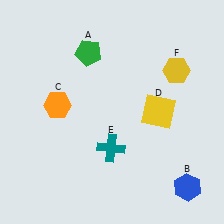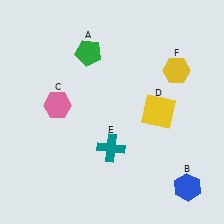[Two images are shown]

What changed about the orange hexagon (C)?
In Image 1, C is orange. In Image 2, it changed to pink.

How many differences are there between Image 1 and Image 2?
There is 1 difference between the two images.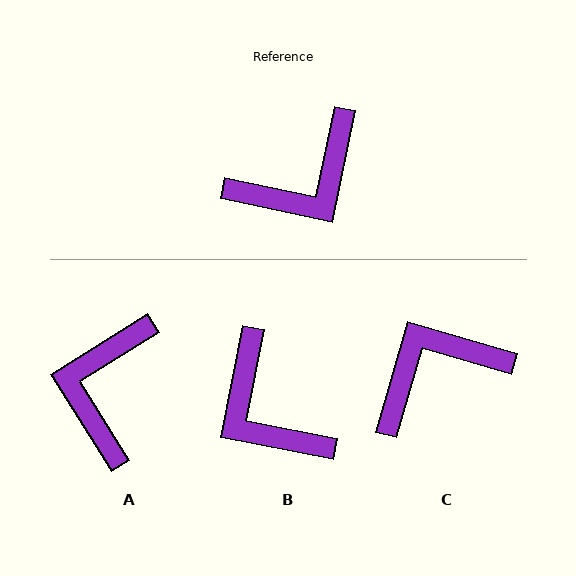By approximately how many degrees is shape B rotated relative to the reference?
Approximately 89 degrees clockwise.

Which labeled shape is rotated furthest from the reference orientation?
C, about 176 degrees away.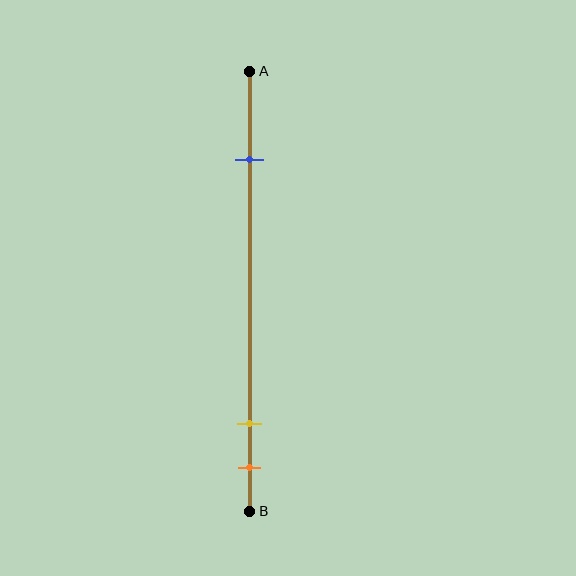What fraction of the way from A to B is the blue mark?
The blue mark is approximately 20% (0.2) of the way from A to B.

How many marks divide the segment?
There are 3 marks dividing the segment.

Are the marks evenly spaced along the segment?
No, the marks are not evenly spaced.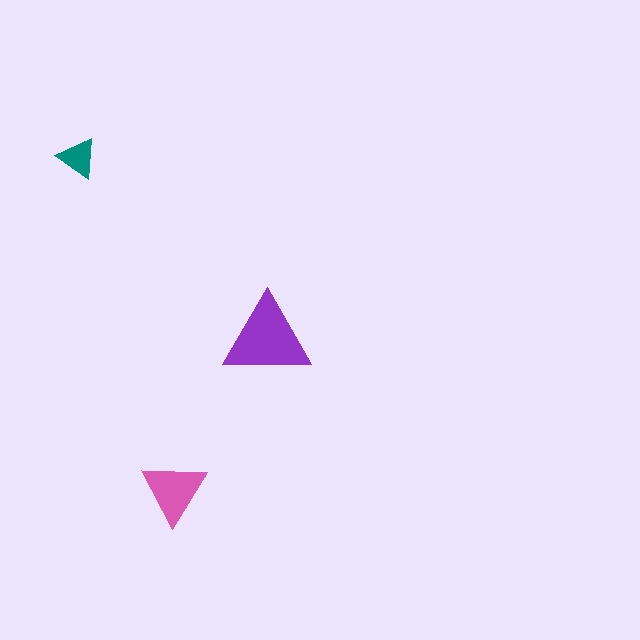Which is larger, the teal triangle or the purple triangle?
The purple one.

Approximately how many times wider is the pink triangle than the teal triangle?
About 1.5 times wider.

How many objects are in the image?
There are 3 objects in the image.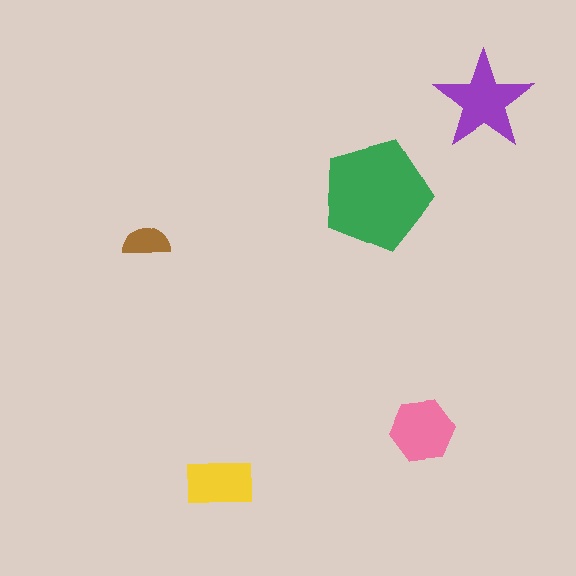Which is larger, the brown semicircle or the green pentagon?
The green pentagon.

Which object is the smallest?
The brown semicircle.